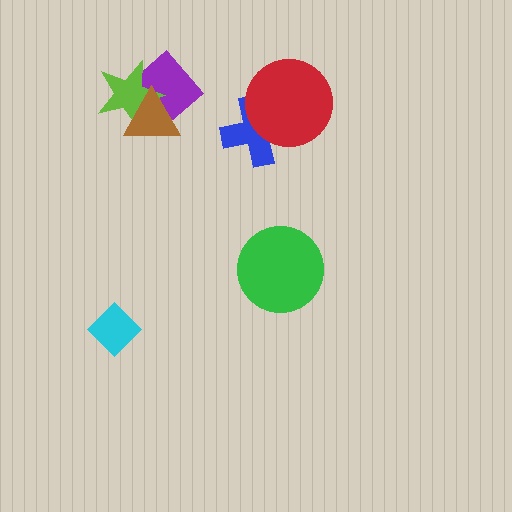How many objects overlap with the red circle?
1 object overlaps with the red circle.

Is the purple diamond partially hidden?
Yes, it is partially covered by another shape.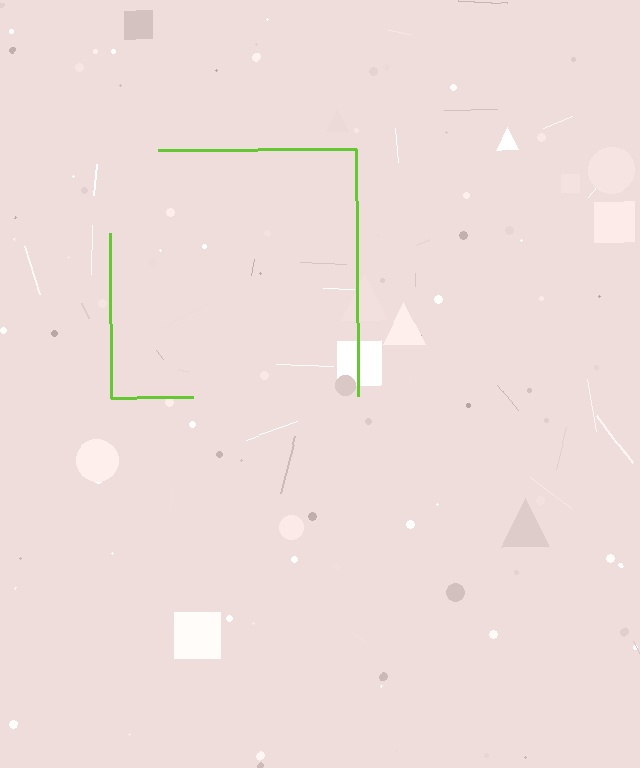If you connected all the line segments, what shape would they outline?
They would outline a square.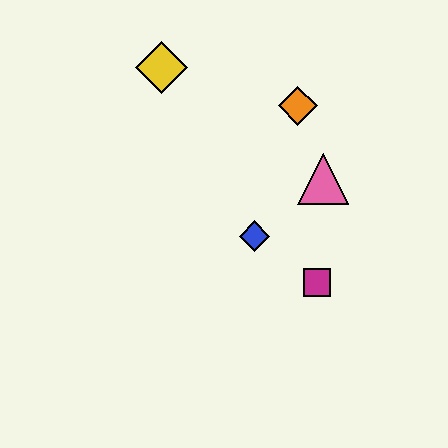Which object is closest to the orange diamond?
The pink triangle is closest to the orange diamond.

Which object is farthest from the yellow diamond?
The magenta square is farthest from the yellow diamond.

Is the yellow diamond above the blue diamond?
Yes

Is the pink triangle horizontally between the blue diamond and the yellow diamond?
No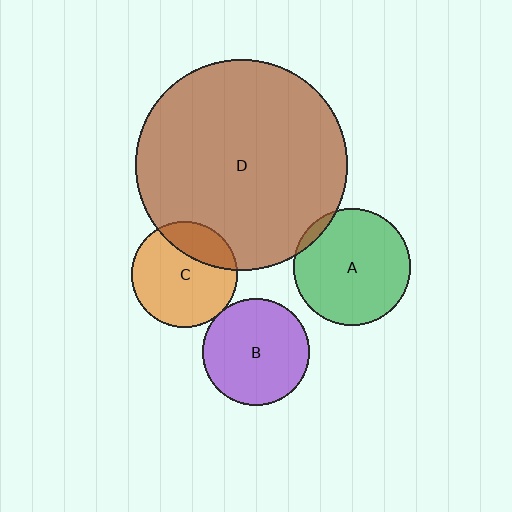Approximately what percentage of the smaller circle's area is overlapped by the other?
Approximately 25%.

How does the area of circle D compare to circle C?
Approximately 4.0 times.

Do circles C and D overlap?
Yes.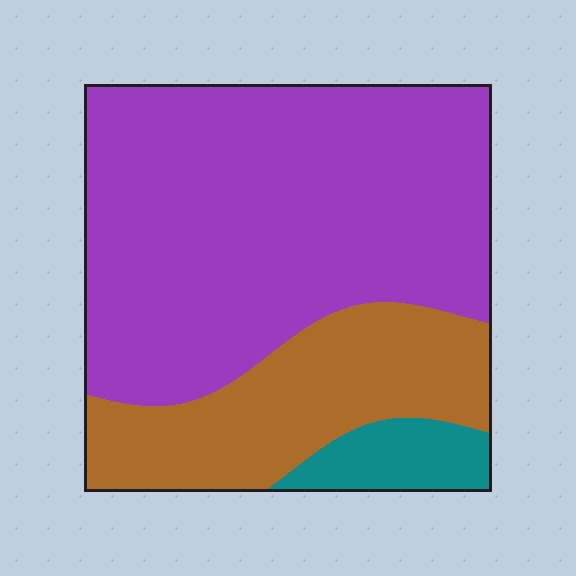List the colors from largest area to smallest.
From largest to smallest: purple, brown, teal.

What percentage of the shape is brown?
Brown covers about 25% of the shape.